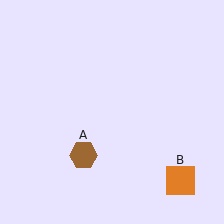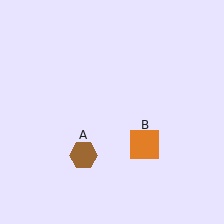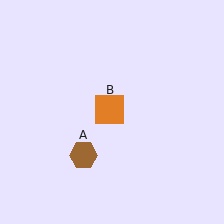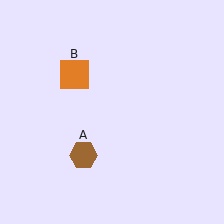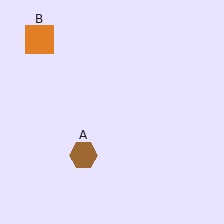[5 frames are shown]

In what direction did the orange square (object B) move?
The orange square (object B) moved up and to the left.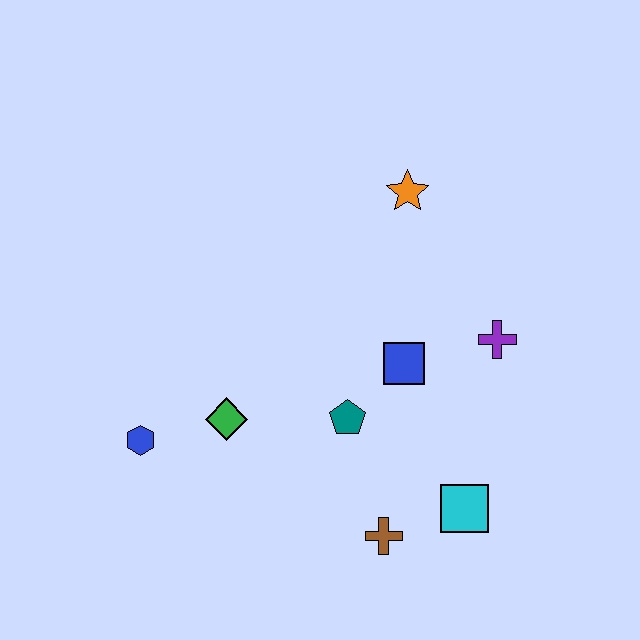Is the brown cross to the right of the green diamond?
Yes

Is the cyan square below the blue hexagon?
Yes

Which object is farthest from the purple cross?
The blue hexagon is farthest from the purple cross.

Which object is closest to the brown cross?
The cyan square is closest to the brown cross.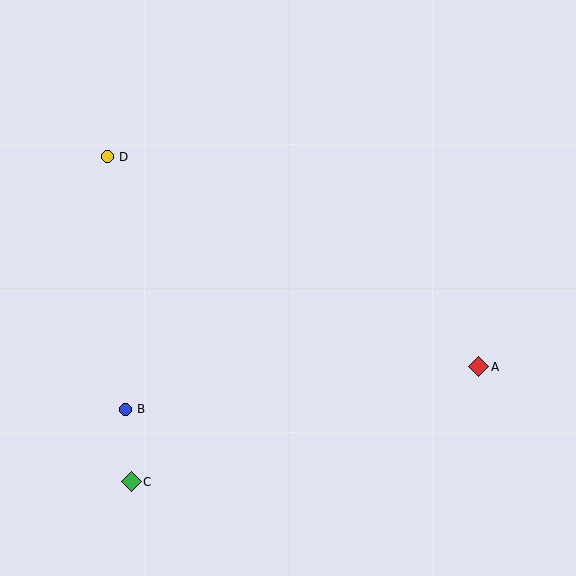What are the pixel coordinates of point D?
Point D is at (107, 157).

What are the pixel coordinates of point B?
Point B is at (125, 409).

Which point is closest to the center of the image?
Point B at (125, 409) is closest to the center.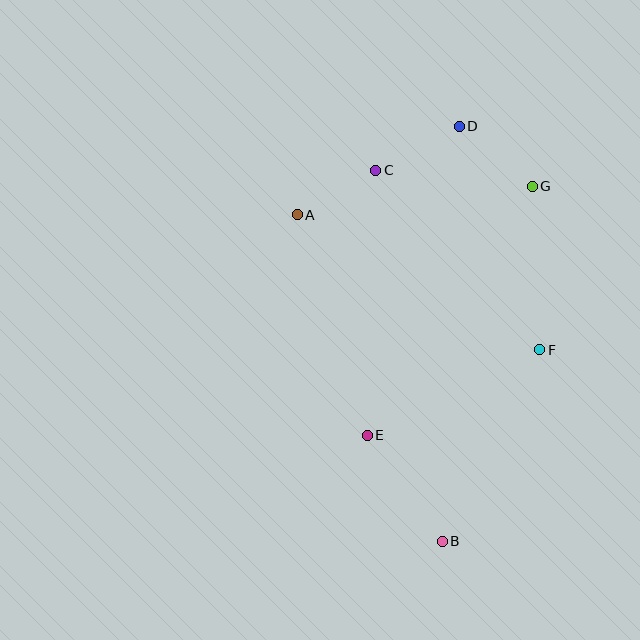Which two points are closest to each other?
Points A and C are closest to each other.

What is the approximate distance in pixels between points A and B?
The distance between A and B is approximately 357 pixels.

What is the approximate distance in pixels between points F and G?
The distance between F and G is approximately 164 pixels.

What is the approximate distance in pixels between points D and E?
The distance between D and E is approximately 322 pixels.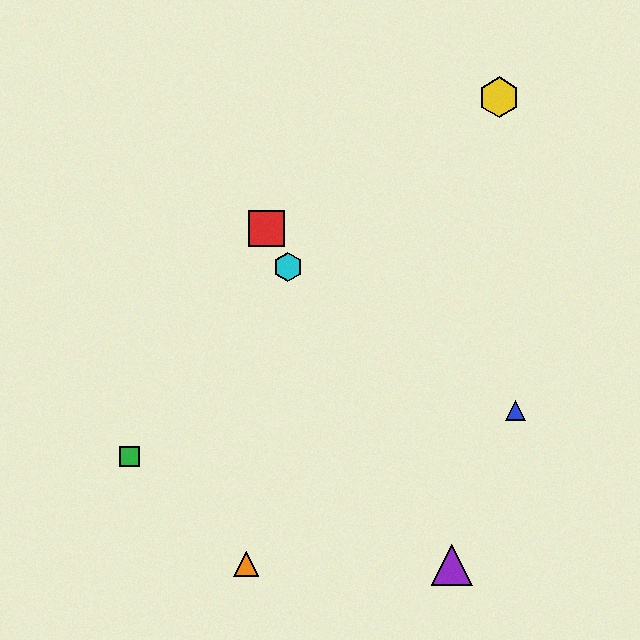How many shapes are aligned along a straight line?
3 shapes (the red square, the purple triangle, the cyan hexagon) are aligned along a straight line.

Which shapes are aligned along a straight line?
The red square, the purple triangle, the cyan hexagon are aligned along a straight line.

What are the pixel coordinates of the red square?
The red square is at (267, 229).